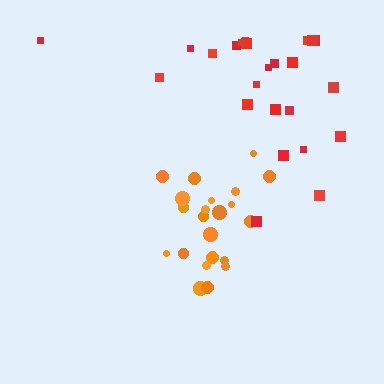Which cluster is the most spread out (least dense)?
Red.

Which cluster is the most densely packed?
Orange.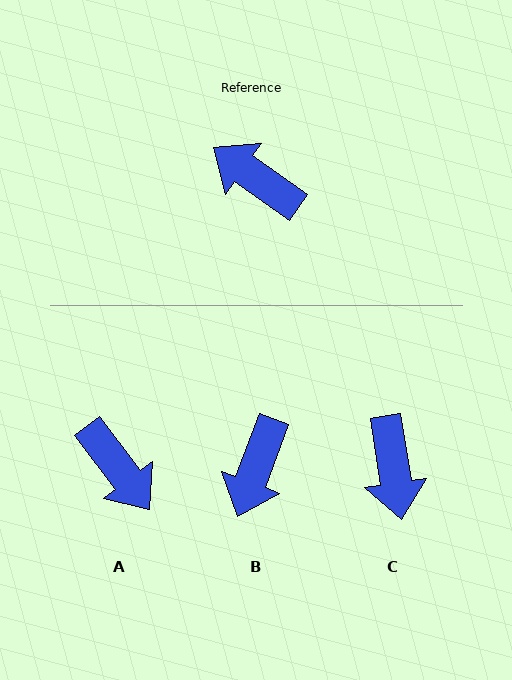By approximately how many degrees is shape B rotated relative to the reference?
Approximately 104 degrees counter-clockwise.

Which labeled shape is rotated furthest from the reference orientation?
A, about 162 degrees away.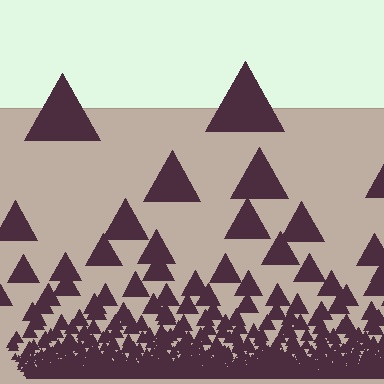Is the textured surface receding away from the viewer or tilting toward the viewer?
The surface appears to tilt toward the viewer. Texture elements get larger and sparser toward the top.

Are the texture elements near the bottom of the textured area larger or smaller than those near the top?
Smaller. The gradient is inverted — elements near the bottom are smaller and denser.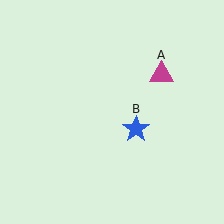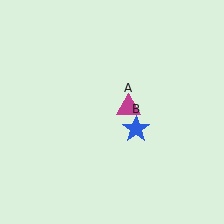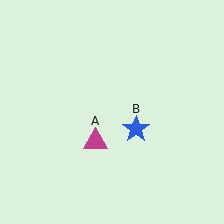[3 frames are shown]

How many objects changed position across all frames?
1 object changed position: magenta triangle (object A).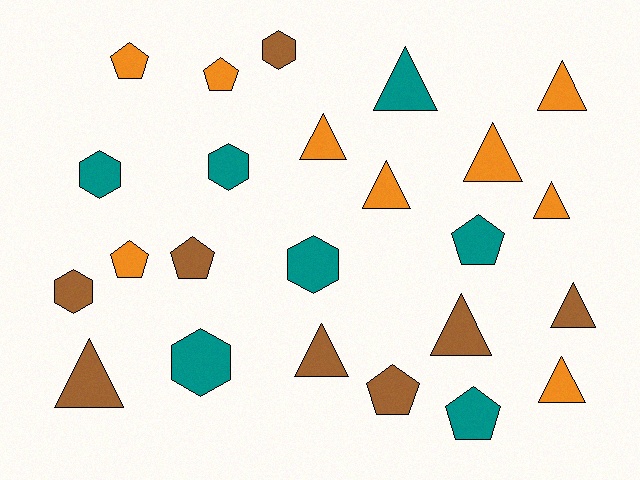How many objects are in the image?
There are 24 objects.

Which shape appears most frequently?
Triangle, with 11 objects.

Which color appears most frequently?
Orange, with 9 objects.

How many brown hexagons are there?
There are 2 brown hexagons.